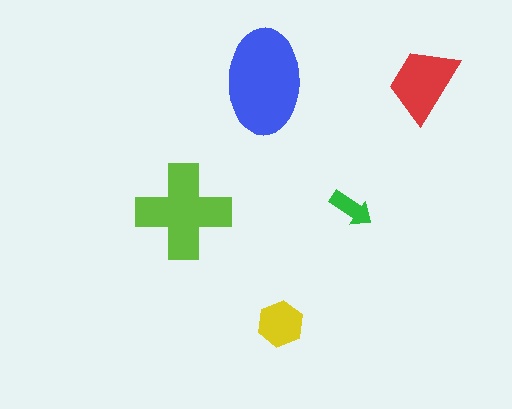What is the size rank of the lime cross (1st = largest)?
2nd.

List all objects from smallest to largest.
The green arrow, the yellow hexagon, the red trapezoid, the lime cross, the blue ellipse.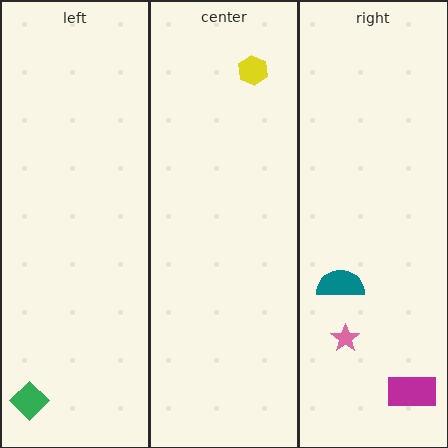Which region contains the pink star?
The right region.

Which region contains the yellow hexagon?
The center region.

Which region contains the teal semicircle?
The right region.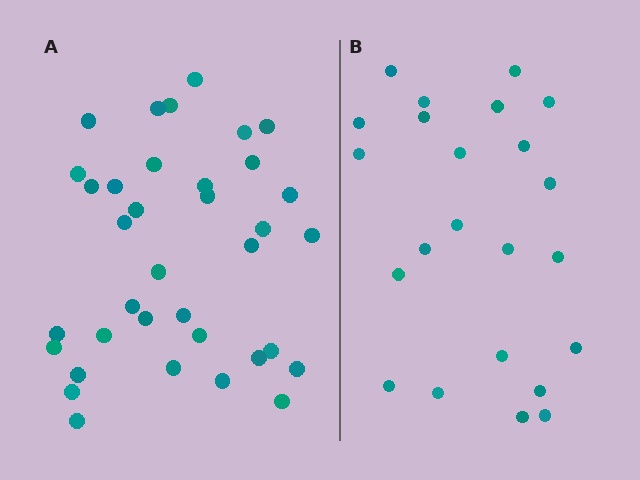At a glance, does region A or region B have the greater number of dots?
Region A (the left region) has more dots.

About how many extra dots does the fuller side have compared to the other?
Region A has approximately 15 more dots than region B.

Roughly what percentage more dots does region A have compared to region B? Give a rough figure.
About 55% more.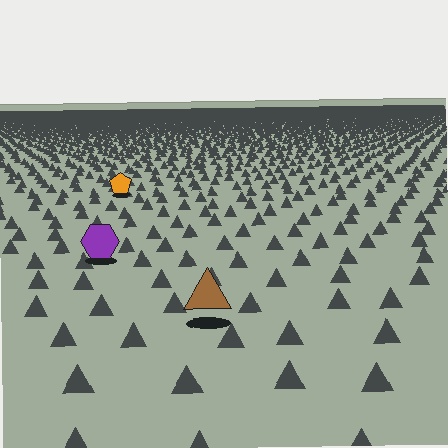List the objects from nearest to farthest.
From nearest to farthest: the brown triangle, the purple hexagon, the orange pentagon.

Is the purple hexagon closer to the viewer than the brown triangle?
No. The brown triangle is closer — you can tell from the texture gradient: the ground texture is coarser near it.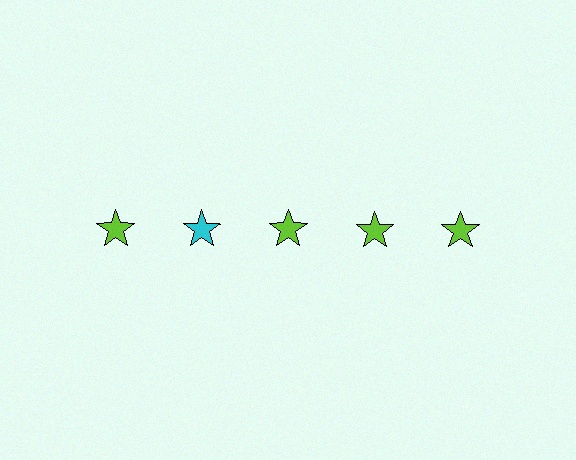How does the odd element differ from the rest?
It has a different color: cyan instead of lime.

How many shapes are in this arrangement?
There are 5 shapes arranged in a grid pattern.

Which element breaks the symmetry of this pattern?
The cyan star in the top row, second from left column breaks the symmetry. All other shapes are lime stars.